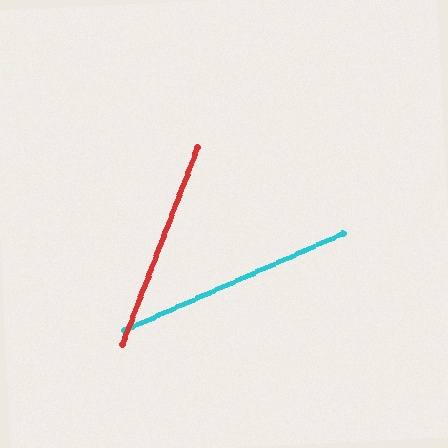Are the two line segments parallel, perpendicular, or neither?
Neither parallel nor perpendicular — they differ by about 45°.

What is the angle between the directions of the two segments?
Approximately 45 degrees.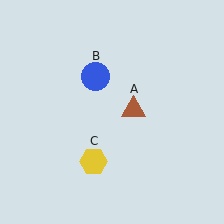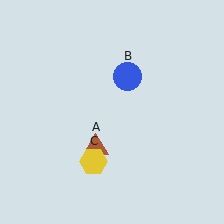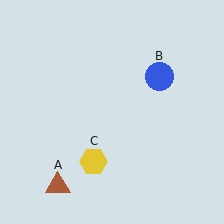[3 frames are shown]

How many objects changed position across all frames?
2 objects changed position: brown triangle (object A), blue circle (object B).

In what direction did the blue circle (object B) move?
The blue circle (object B) moved right.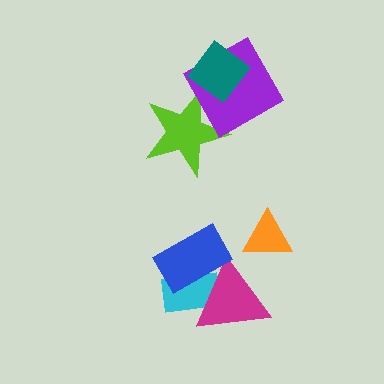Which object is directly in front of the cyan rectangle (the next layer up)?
The magenta triangle is directly in front of the cyan rectangle.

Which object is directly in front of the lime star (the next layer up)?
The purple square is directly in front of the lime star.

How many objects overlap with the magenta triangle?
2 objects overlap with the magenta triangle.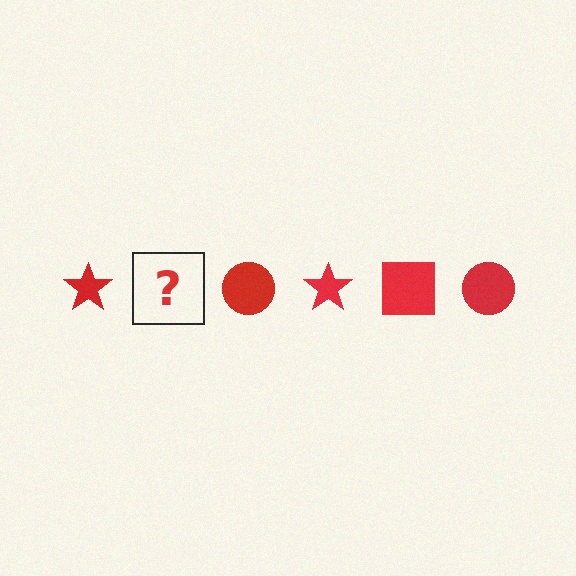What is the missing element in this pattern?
The missing element is a red square.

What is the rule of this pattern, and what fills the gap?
The rule is that the pattern cycles through star, square, circle shapes in red. The gap should be filled with a red square.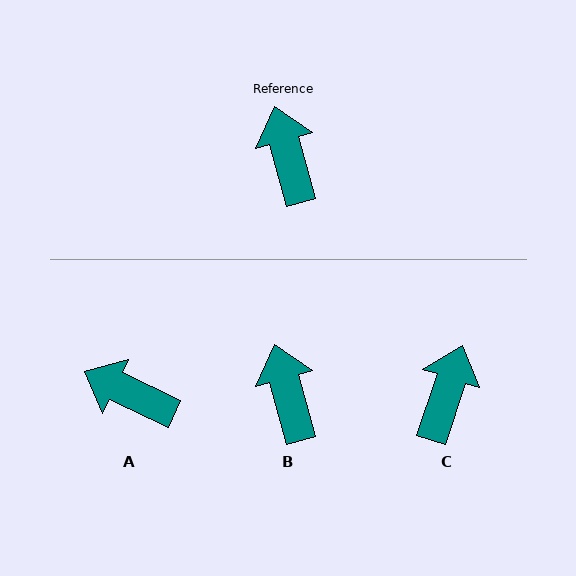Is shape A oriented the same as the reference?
No, it is off by about 49 degrees.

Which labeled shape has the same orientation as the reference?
B.